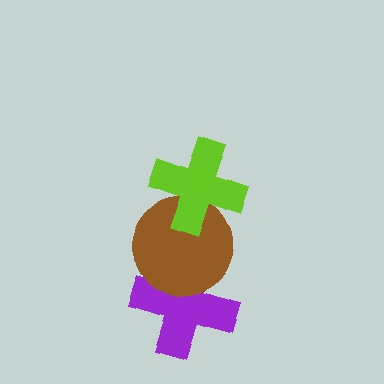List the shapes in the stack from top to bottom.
From top to bottom: the lime cross, the brown circle, the purple cross.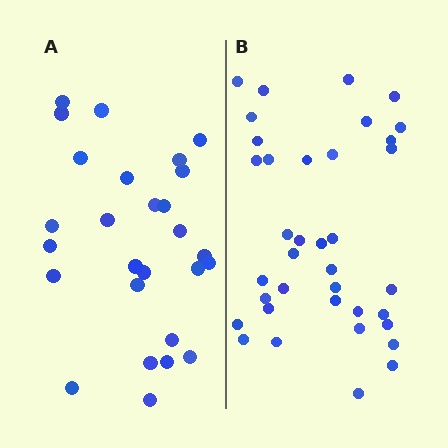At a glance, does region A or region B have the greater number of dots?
Region B (the right region) has more dots.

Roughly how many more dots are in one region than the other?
Region B has roughly 10 or so more dots than region A.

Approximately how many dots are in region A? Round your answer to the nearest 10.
About 30 dots. (The exact count is 27, which rounds to 30.)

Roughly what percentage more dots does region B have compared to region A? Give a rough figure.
About 35% more.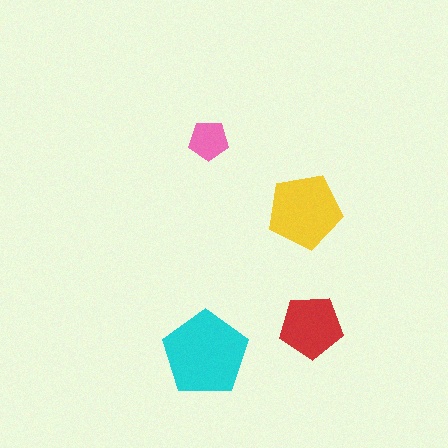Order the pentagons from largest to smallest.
the cyan one, the yellow one, the red one, the pink one.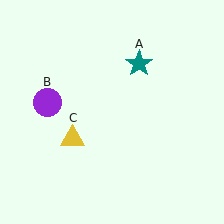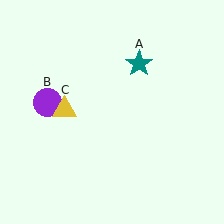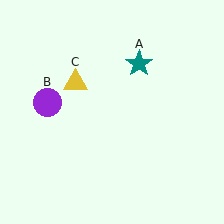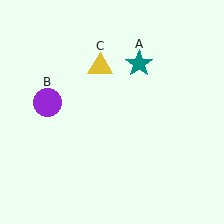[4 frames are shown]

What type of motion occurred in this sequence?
The yellow triangle (object C) rotated clockwise around the center of the scene.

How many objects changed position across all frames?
1 object changed position: yellow triangle (object C).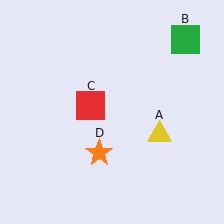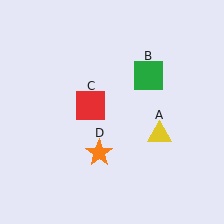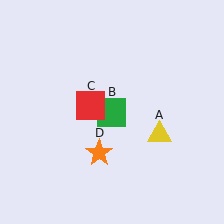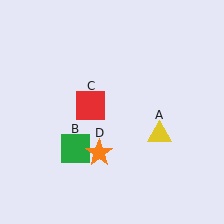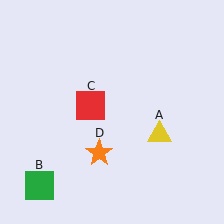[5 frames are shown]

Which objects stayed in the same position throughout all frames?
Yellow triangle (object A) and red square (object C) and orange star (object D) remained stationary.